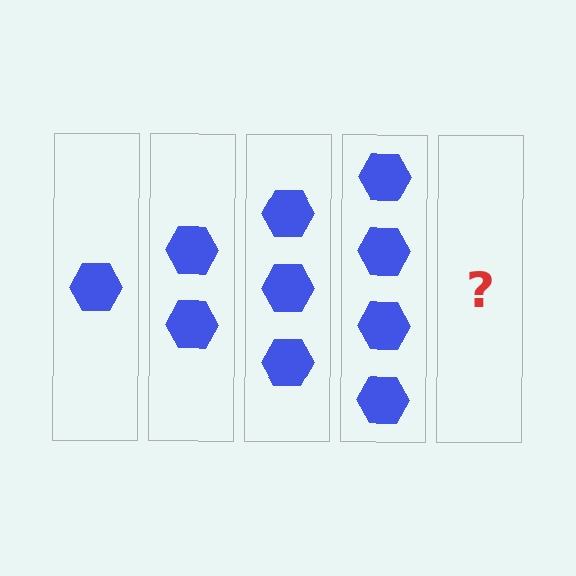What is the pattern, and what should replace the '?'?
The pattern is that each step adds one more hexagon. The '?' should be 5 hexagons.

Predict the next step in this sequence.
The next step is 5 hexagons.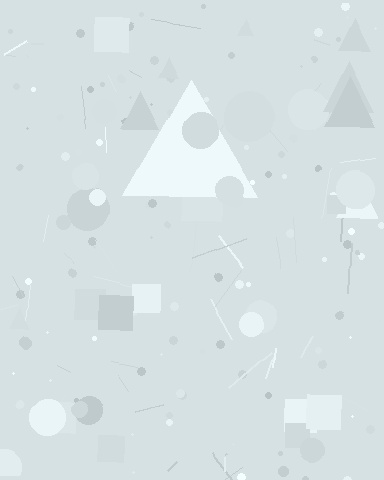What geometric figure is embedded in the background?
A triangle is embedded in the background.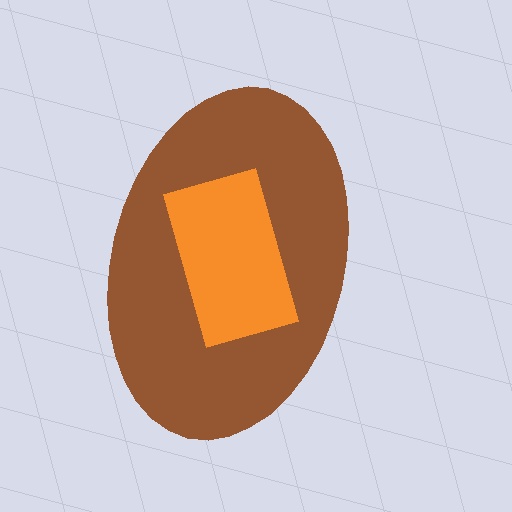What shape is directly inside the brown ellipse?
The orange rectangle.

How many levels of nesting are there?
2.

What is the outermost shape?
The brown ellipse.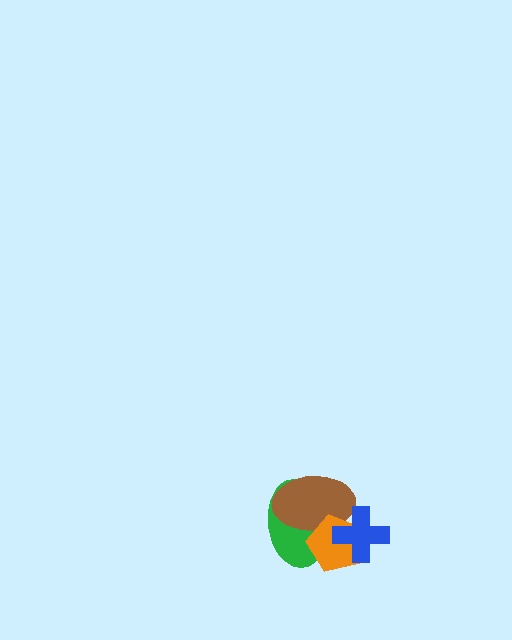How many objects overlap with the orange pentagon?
3 objects overlap with the orange pentagon.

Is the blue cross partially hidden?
No, no other shape covers it.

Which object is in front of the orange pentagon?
The blue cross is in front of the orange pentagon.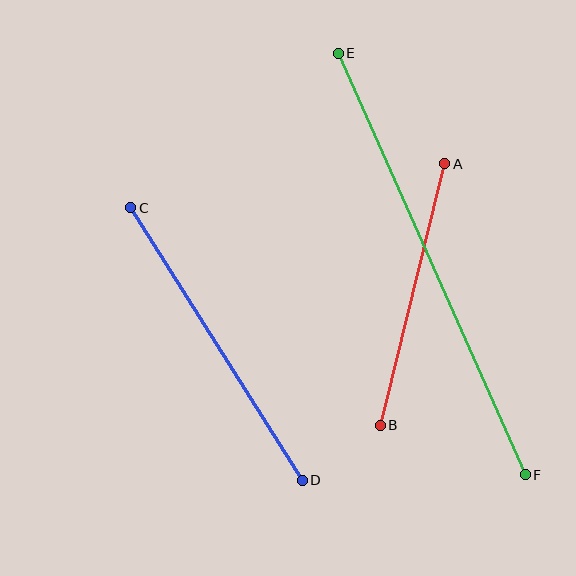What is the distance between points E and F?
The distance is approximately 461 pixels.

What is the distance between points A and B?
The distance is approximately 269 pixels.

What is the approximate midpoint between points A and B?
The midpoint is at approximately (412, 295) pixels.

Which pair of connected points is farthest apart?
Points E and F are farthest apart.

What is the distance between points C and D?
The distance is approximately 322 pixels.